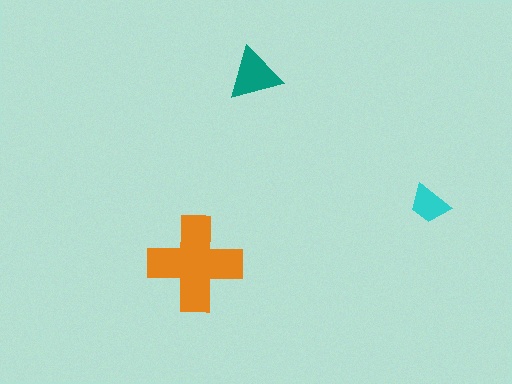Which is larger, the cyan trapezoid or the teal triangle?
The teal triangle.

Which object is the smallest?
The cyan trapezoid.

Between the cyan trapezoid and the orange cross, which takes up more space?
The orange cross.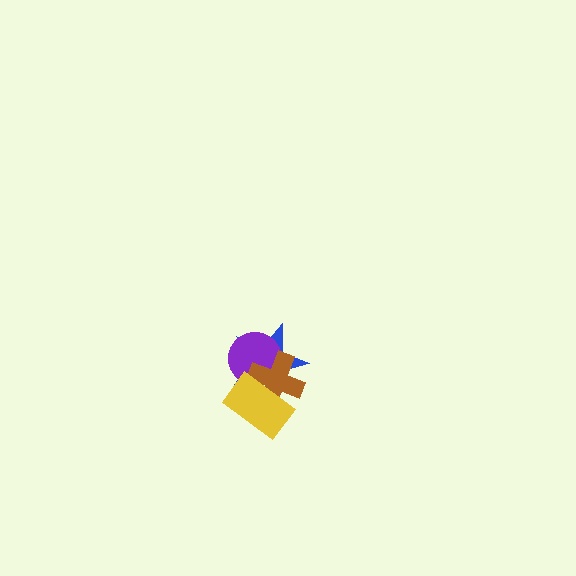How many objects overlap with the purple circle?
3 objects overlap with the purple circle.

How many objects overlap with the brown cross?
3 objects overlap with the brown cross.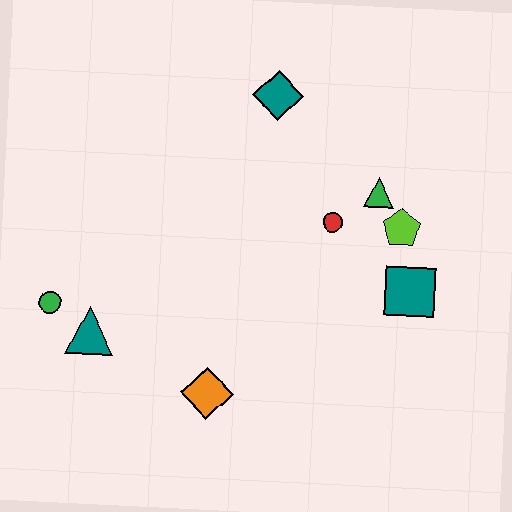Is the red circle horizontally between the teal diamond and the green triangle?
Yes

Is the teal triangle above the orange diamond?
Yes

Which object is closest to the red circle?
The green triangle is closest to the red circle.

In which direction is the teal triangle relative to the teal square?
The teal triangle is to the left of the teal square.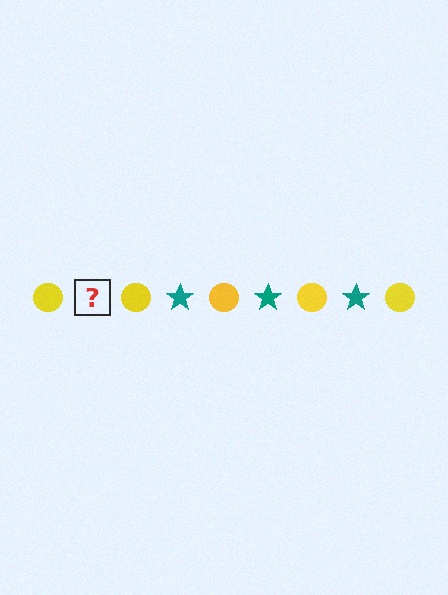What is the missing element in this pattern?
The missing element is a teal star.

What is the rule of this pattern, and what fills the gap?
The rule is that the pattern alternates between yellow circle and teal star. The gap should be filled with a teal star.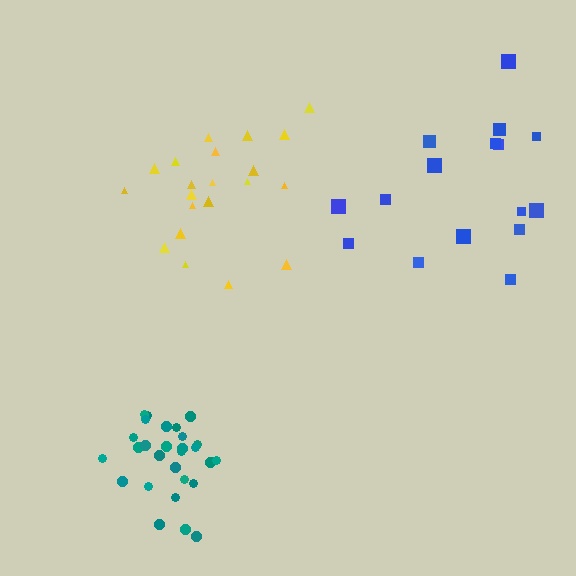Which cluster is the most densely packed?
Teal.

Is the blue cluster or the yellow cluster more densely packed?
Yellow.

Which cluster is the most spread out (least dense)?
Blue.